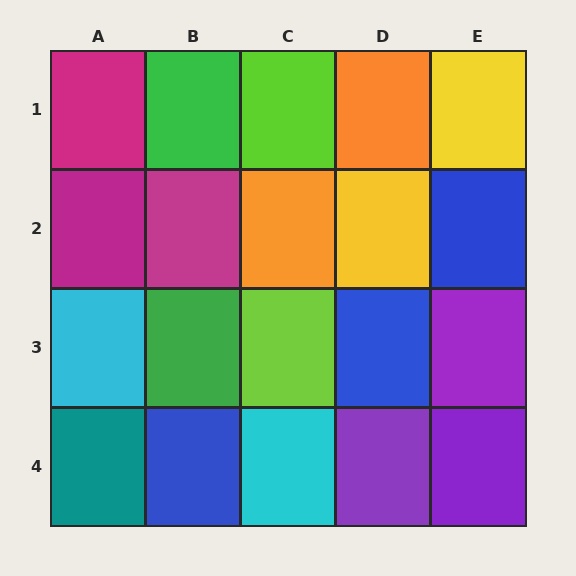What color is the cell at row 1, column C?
Lime.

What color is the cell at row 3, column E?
Purple.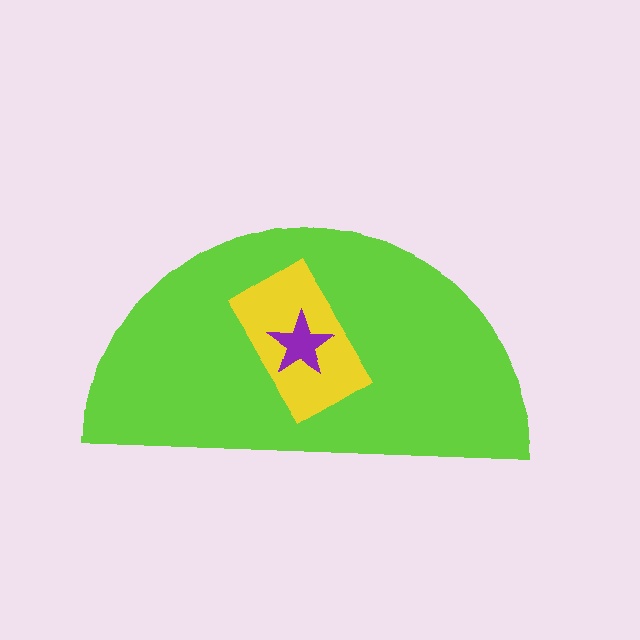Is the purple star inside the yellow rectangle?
Yes.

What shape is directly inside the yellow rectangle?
The purple star.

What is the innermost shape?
The purple star.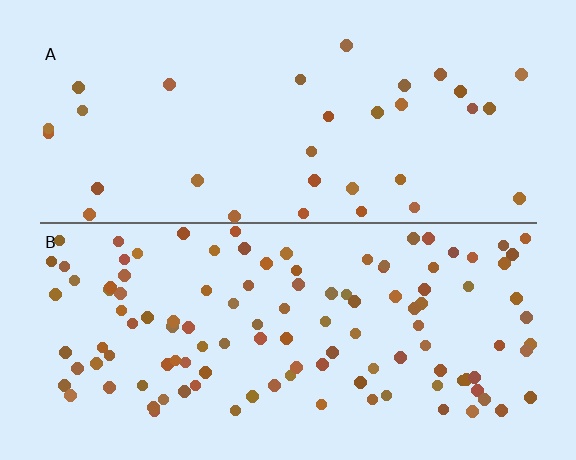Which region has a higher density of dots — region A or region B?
B (the bottom).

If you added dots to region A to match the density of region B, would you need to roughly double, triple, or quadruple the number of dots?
Approximately quadruple.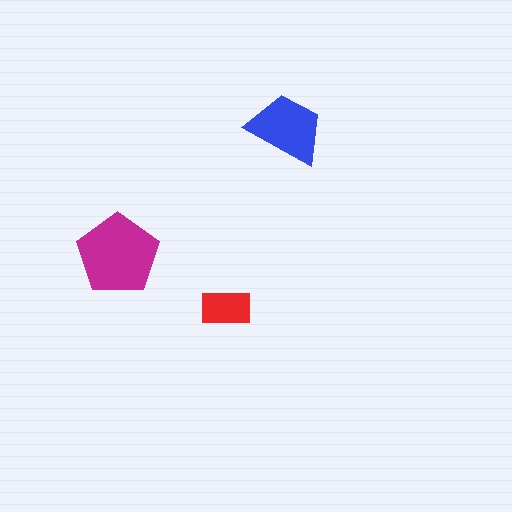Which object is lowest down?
The red rectangle is bottommost.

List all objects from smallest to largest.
The red rectangle, the blue trapezoid, the magenta pentagon.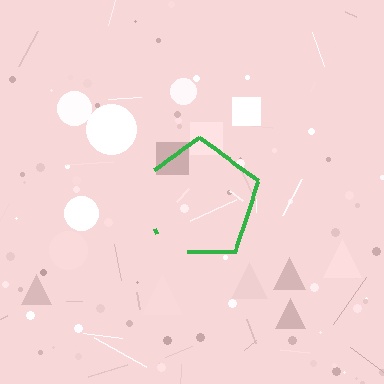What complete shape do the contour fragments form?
The contour fragments form a pentagon.